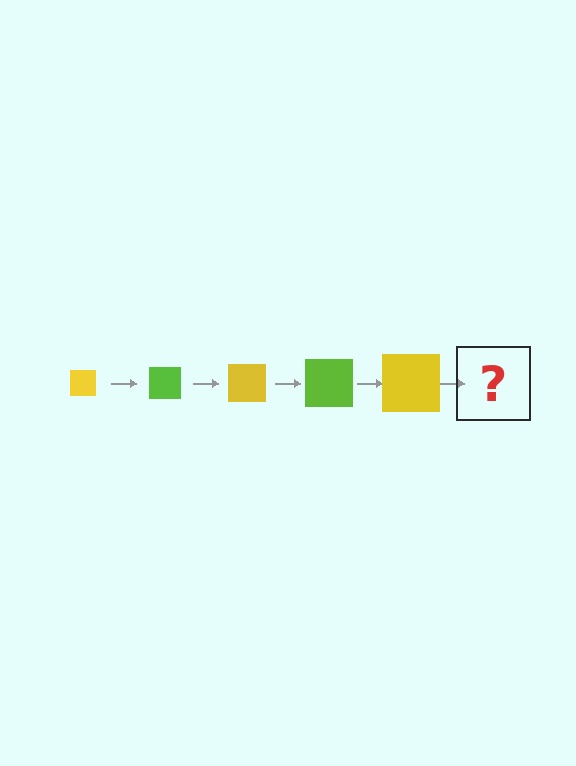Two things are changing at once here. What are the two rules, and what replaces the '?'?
The two rules are that the square grows larger each step and the color cycles through yellow and lime. The '?' should be a lime square, larger than the previous one.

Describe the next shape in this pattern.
It should be a lime square, larger than the previous one.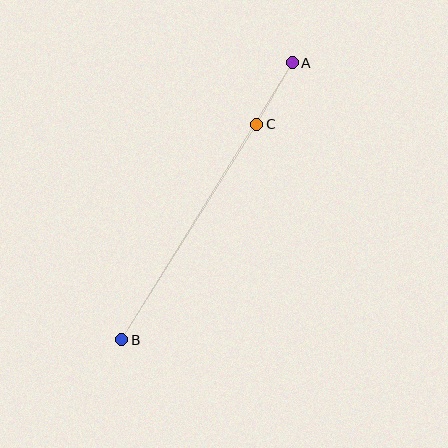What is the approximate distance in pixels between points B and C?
The distance between B and C is approximately 254 pixels.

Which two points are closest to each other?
Points A and C are closest to each other.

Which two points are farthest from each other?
Points A and B are farthest from each other.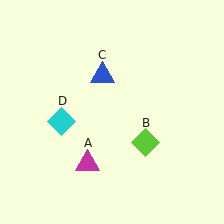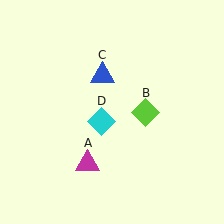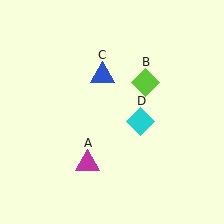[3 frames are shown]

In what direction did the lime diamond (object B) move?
The lime diamond (object B) moved up.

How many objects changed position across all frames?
2 objects changed position: lime diamond (object B), cyan diamond (object D).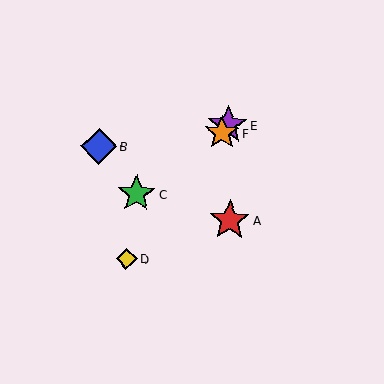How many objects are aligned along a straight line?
3 objects (D, E, F) are aligned along a straight line.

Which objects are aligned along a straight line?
Objects D, E, F are aligned along a straight line.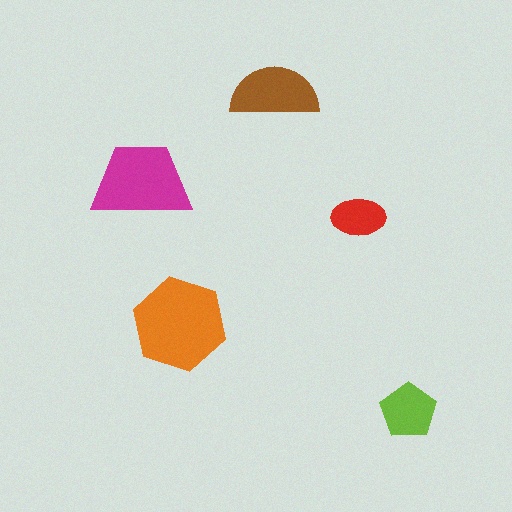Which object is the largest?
The orange hexagon.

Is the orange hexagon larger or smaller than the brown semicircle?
Larger.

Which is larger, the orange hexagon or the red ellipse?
The orange hexagon.